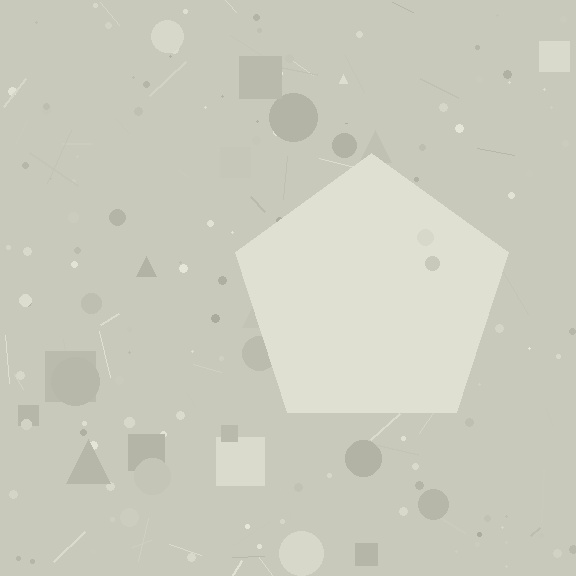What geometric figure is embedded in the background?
A pentagon is embedded in the background.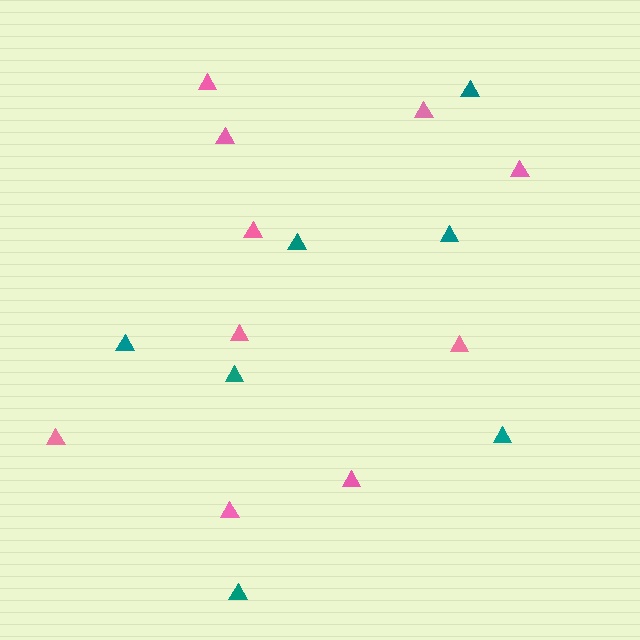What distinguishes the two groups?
There are 2 groups: one group of pink triangles (10) and one group of teal triangles (7).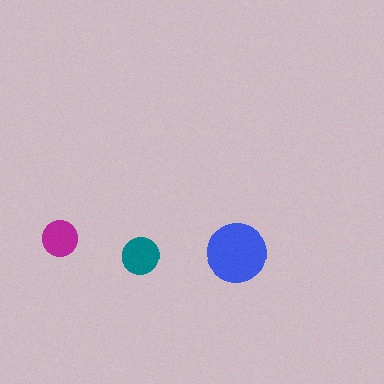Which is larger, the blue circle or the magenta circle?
The blue one.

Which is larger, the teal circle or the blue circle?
The blue one.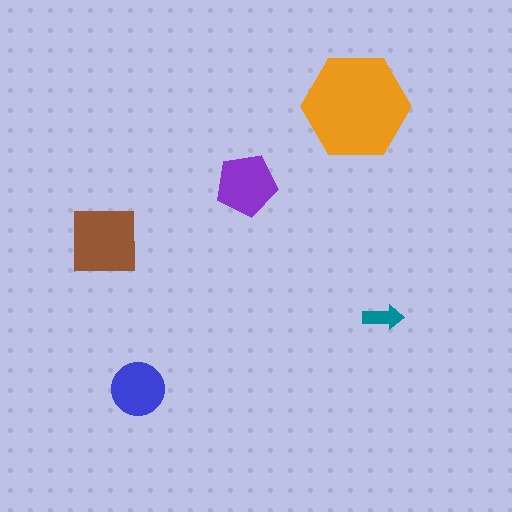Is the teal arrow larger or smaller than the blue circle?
Smaller.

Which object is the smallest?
The teal arrow.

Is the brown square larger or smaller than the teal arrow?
Larger.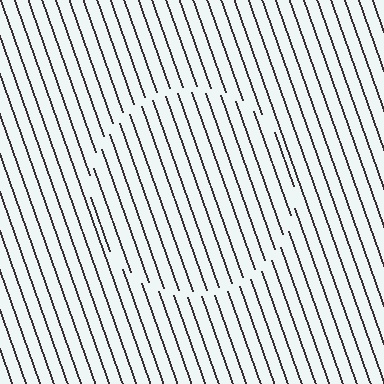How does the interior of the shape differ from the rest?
The interior of the shape contains the same grating, shifted by half a period — the contour is defined by the phase discontinuity where line-ends from the inner and outer gratings abut.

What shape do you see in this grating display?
An illusory circle. The interior of the shape contains the same grating, shifted by half a period — the contour is defined by the phase discontinuity where line-ends from the inner and outer gratings abut.